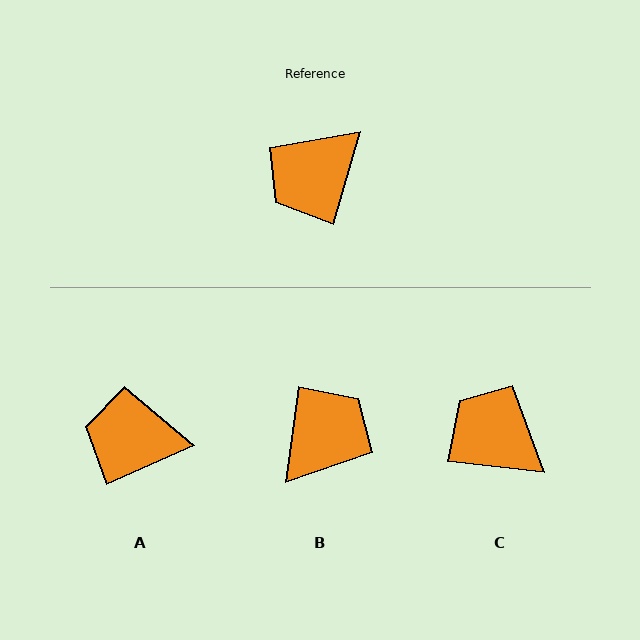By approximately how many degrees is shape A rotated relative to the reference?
Approximately 50 degrees clockwise.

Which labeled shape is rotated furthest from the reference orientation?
B, about 171 degrees away.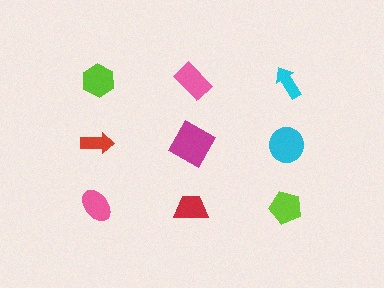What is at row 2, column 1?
A red arrow.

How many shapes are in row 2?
3 shapes.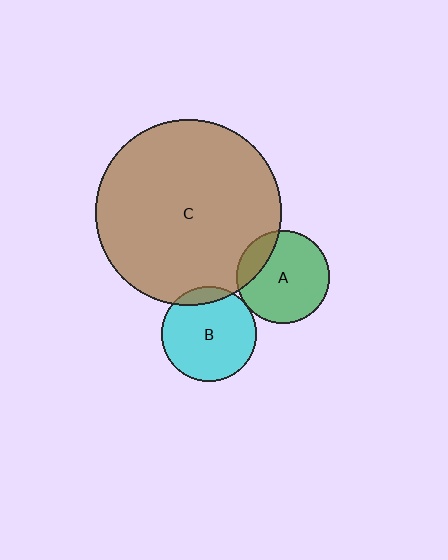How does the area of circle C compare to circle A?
Approximately 4.0 times.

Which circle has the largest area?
Circle C (brown).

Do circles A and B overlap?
Yes.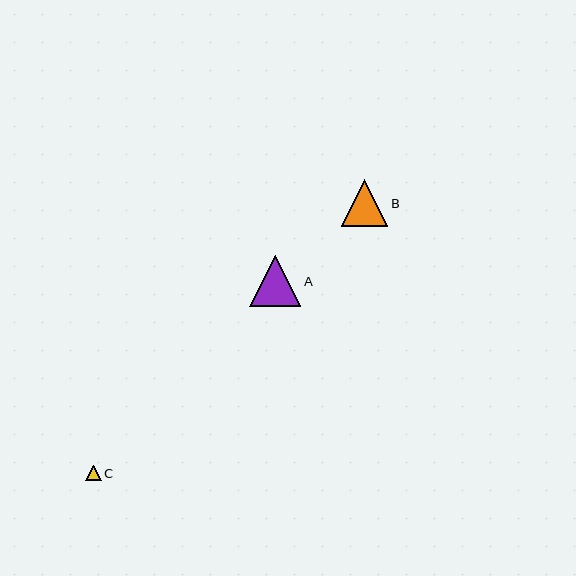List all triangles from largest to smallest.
From largest to smallest: A, B, C.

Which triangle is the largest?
Triangle A is the largest with a size of approximately 51 pixels.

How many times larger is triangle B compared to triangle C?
Triangle B is approximately 3.0 times the size of triangle C.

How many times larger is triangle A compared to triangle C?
Triangle A is approximately 3.3 times the size of triangle C.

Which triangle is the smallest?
Triangle C is the smallest with a size of approximately 15 pixels.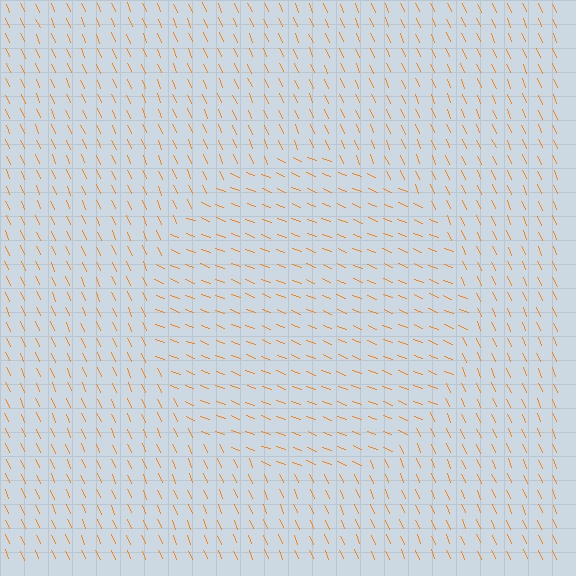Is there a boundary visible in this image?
Yes, there is a texture boundary formed by a change in line orientation.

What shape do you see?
I see a circle.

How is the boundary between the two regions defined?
The boundary is defined purely by a change in line orientation (approximately 45 degrees difference). All lines are the same color and thickness.